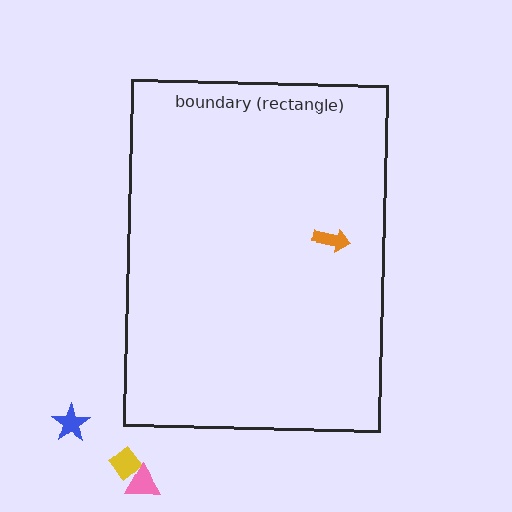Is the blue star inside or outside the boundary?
Outside.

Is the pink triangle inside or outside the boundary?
Outside.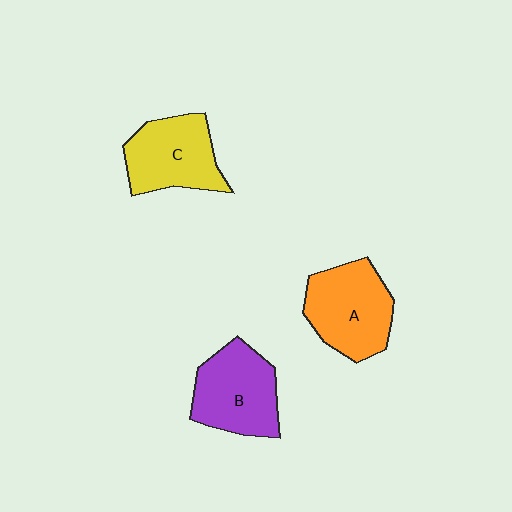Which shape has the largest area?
Shape A (orange).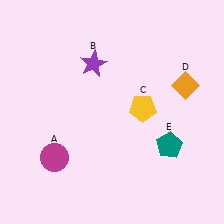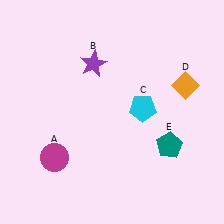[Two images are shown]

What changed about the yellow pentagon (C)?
In Image 1, C is yellow. In Image 2, it changed to cyan.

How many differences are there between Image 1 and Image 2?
There is 1 difference between the two images.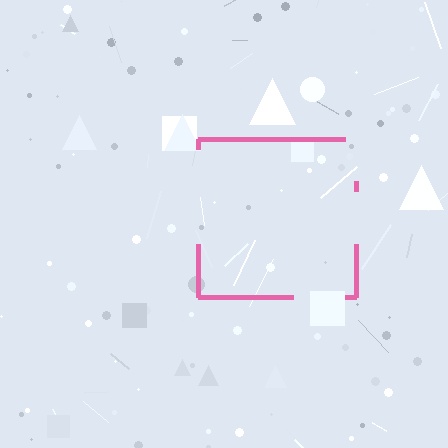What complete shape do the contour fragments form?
The contour fragments form a square.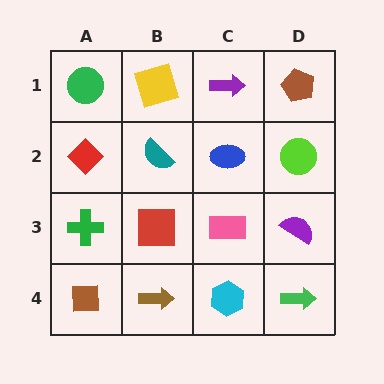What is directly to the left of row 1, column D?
A purple arrow.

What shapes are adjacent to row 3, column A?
A red diamond (row 2, column A), a brown square (row 4, column A), a red square (row 3, column B).